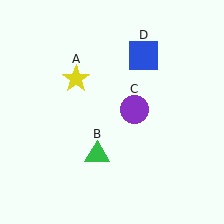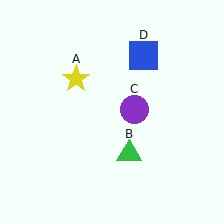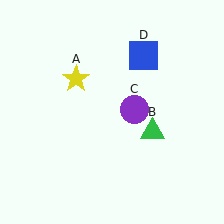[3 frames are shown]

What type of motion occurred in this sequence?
The green triangle (object B) rotated counterclockwise around the center of the scene.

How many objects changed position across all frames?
1 object changed position: green triangle (object B).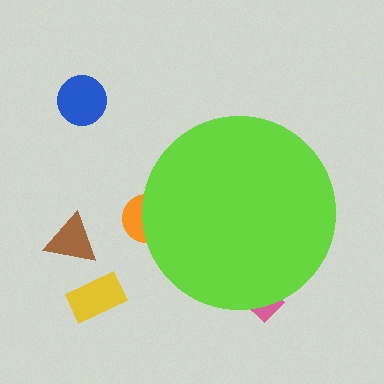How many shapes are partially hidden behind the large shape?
2 shapes are partially hidden.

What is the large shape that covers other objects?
A lime circle.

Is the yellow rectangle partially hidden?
No, the yellow rectangle is fully visible.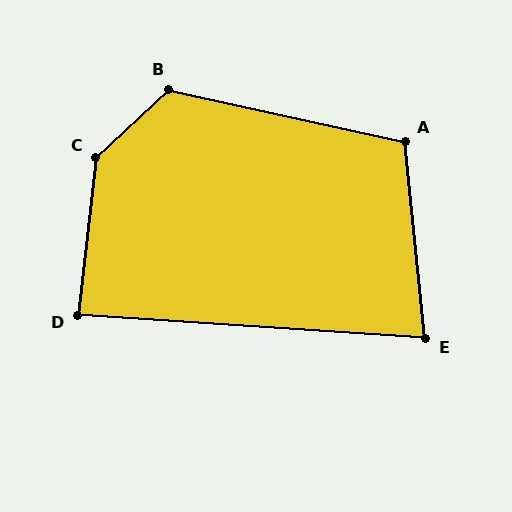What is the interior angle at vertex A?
Approximately 108 degrees (obtuse).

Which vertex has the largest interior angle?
C, at approximately 140 degrees.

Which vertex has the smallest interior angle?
E, at approximately 81 degrees.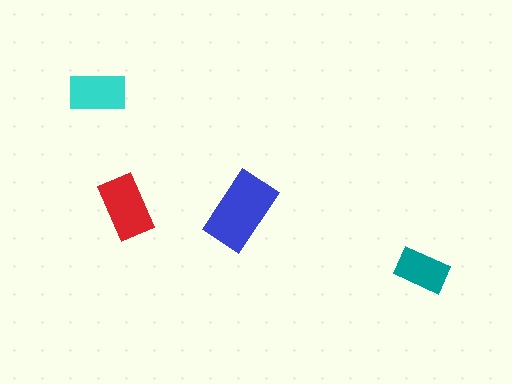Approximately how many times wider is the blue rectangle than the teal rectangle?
About 1.5 times wider.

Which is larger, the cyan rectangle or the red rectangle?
The red one.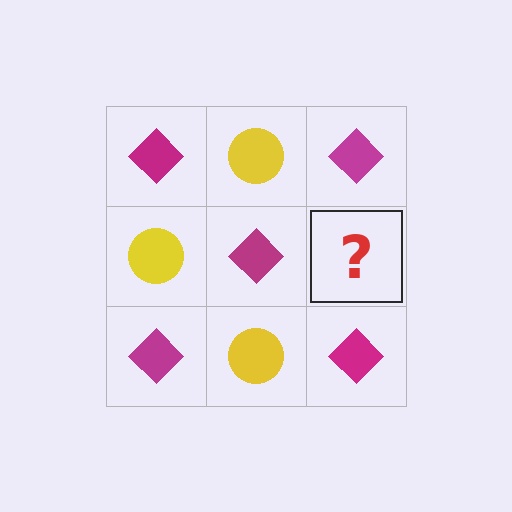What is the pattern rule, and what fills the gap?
The rule is that it alternates magenta diamond and yellow circle in a checkerboard pattern. The gap should be filled with a yellow circle.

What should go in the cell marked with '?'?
The missing cell should contain a yellow circle.